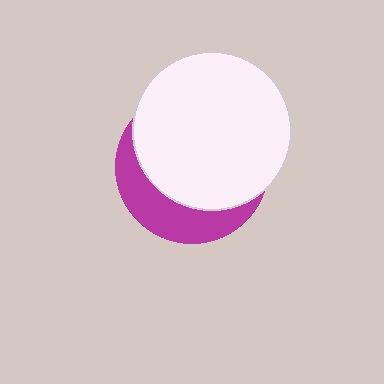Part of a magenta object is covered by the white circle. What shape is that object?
It is a circle.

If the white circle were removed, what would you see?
You would see the complete magenta circle.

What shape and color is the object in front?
The object in front is a white circle.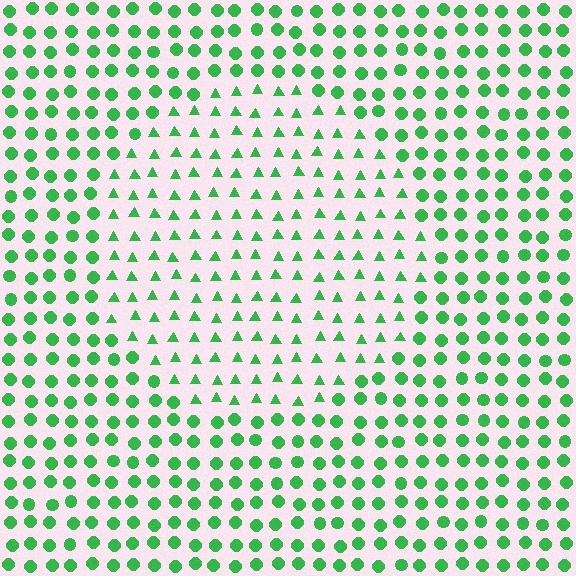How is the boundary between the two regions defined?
The boundary is defined by a change in element shape: triangles inside vs. circles outside. All elements share the same color and spacing.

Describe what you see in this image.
The image is filled with small green elements arranged in a uniform grid. A circle-shaped region contains triangles, while the surrounding area contains circles. The boundary is defined purely by the change in element shape.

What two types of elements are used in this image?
The image uses triangles inside the circle region and circles outside it.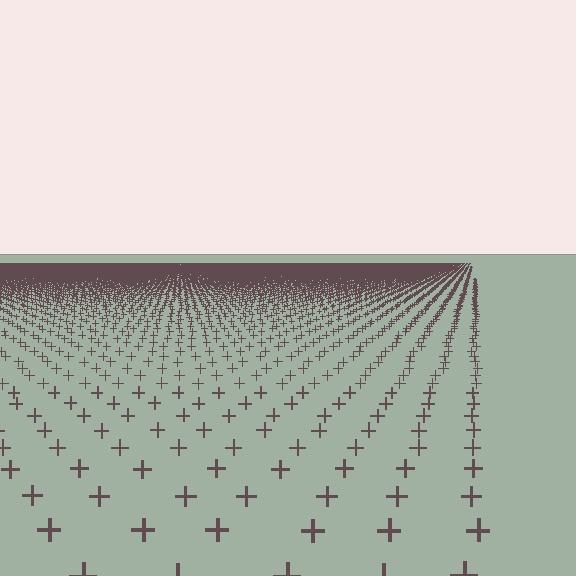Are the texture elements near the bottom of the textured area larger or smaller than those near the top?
Larger. Near the bottom, elements are closer to the viewer and appear at a bigger on-screen size.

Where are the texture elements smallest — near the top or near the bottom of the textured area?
Near the top.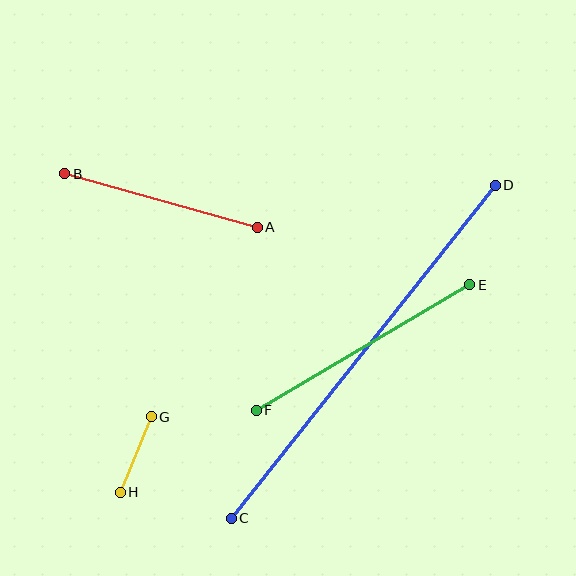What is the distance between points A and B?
The distance is approximately 200 pixels.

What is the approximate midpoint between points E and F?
The midpoint is at approximately (363, 347) pixels.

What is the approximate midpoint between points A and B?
The midpoint is at approximately (161, 200) pixels.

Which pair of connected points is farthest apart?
Points C and D are farthest apart.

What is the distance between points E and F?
The distance is approximately 248 pixels.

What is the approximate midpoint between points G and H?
The midpoint is at approximately (136, 454) pixels.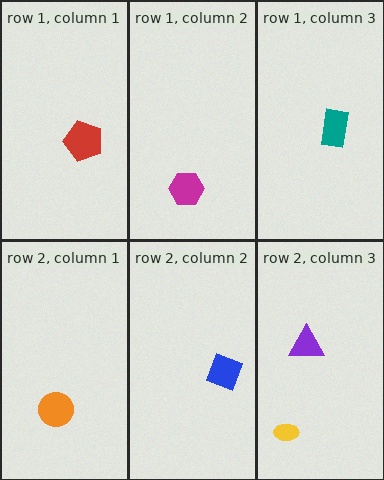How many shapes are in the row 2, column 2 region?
1.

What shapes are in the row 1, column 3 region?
The teal rectangle.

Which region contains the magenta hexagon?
The row 1, column 2 region.